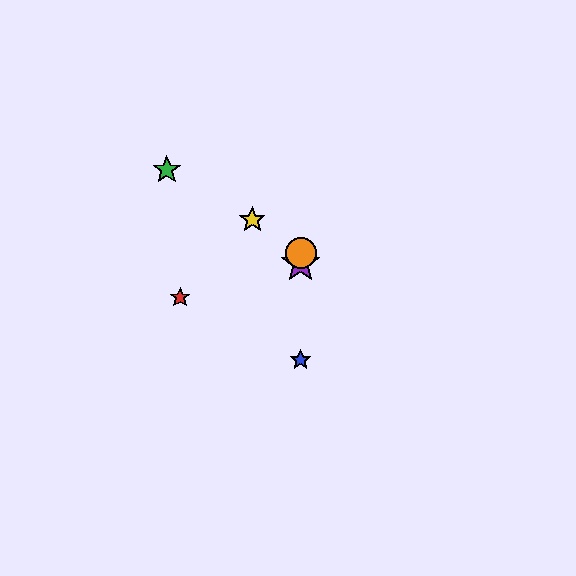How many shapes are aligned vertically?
3 shapes (the blue star, the purple star, the orange circle) are aligned vertically.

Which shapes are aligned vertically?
The blue star, the purple star, the orange circle are aligned vertically.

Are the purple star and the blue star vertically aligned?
Yes, both are at x≈301.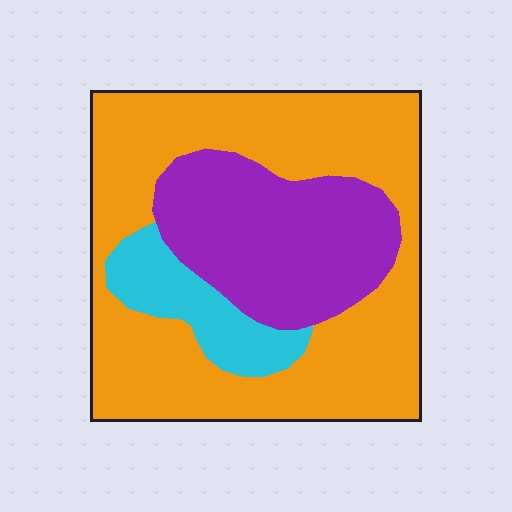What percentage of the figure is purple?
Purple takes up between a sixth and a third of the figure.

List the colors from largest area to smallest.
From largest to smallest: orange, purple, cyan.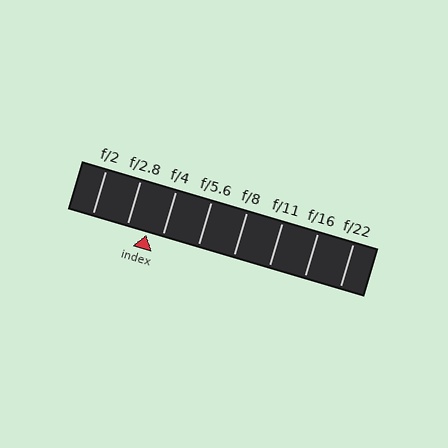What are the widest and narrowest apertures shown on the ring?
The widest aperture shown is f/2 and the narrowest is f/22.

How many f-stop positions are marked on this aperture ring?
There are 8 f-stop positions marked.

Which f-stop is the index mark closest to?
The index mark is closest to f/4.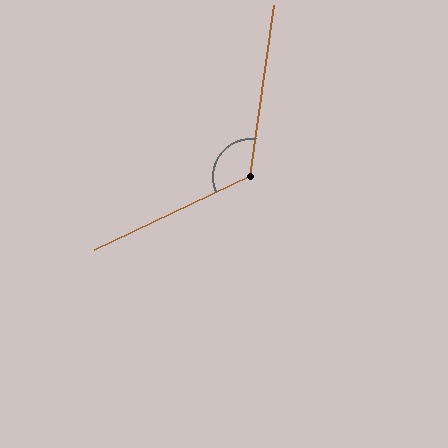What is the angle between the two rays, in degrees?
Approximately 123 degrees.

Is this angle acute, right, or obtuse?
It is obtuse.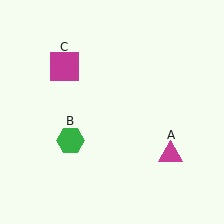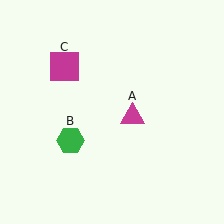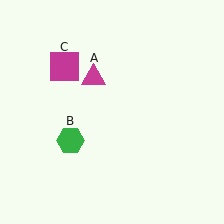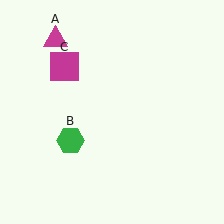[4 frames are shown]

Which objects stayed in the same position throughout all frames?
Green hexagon (object B) and magenta square (object C) remained stationary.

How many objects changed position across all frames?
1 object changed position: magenta triangle (object A).